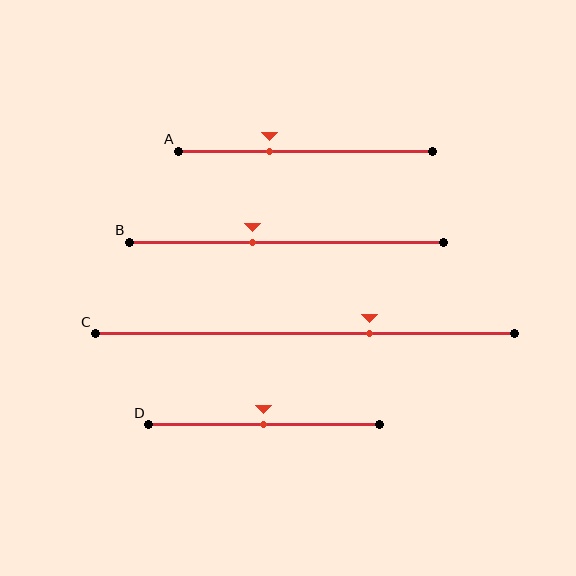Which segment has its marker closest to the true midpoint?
Segment D has its marker closest to the true midpoint.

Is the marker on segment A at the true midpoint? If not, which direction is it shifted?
No, the marker on segment A is shifted to the left by about 14% of the segment length.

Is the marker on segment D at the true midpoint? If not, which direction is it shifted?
Yes, the marker on segment D is at the true midpoint.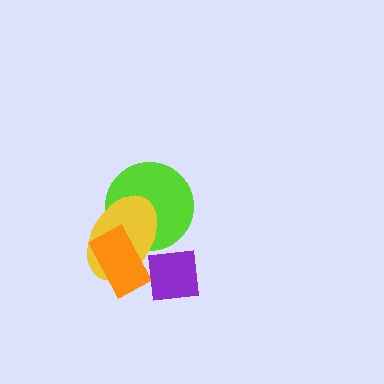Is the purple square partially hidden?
No, no other shape covers it.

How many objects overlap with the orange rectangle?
3 objects overlap with the orange rectangle.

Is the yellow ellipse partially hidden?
Yes, it is partially covered by another shape.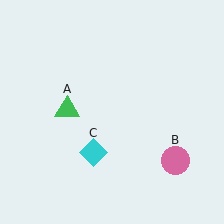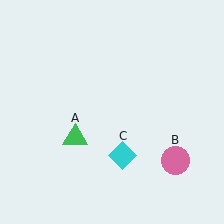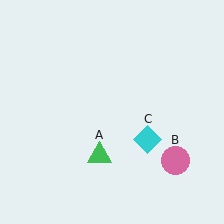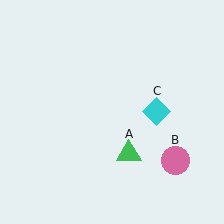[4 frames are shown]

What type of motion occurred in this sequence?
The green triangle (object A), cyan diamond (object C) rotated counterclockwise around the center of the scene.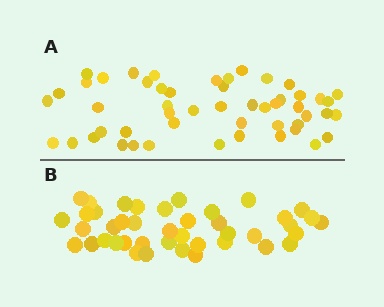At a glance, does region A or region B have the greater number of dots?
Region A (the top region) has more dots.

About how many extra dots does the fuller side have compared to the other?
Region A has roughly 8 or so more dots than region B.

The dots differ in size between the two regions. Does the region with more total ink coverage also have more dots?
No. Region B has more total ink coverage because its dots are larger, but region A actually contains more individual dots. Total area can be misleading — the number of items is what matters here.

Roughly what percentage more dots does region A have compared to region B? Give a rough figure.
About 20% more.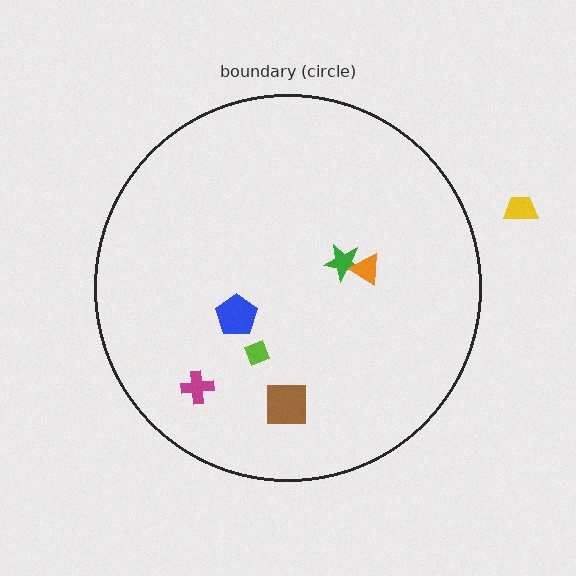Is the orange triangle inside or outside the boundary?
Inside.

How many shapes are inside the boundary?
6 inside, 1 outside.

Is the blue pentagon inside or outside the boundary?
Inside.